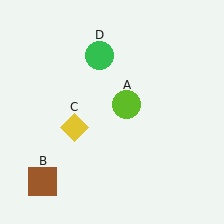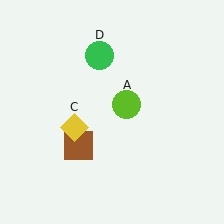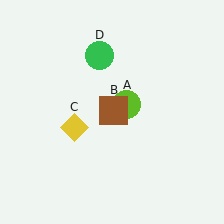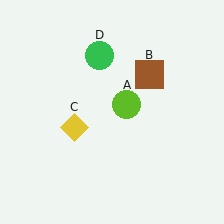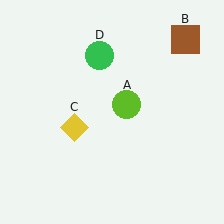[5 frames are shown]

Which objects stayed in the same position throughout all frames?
Lime circle (object A) and yellow diamond (object C) and green circle (object D) remained stationary.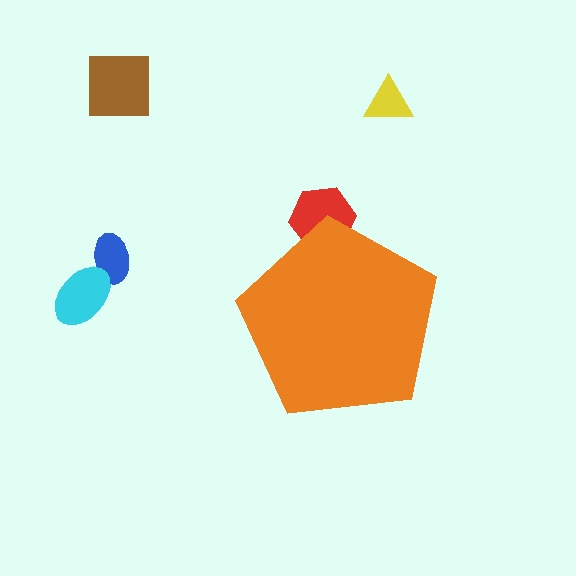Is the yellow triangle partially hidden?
No, the yellow triangle is fully visible.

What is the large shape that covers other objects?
An orange pentagon.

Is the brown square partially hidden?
No, the brown square is fully visible.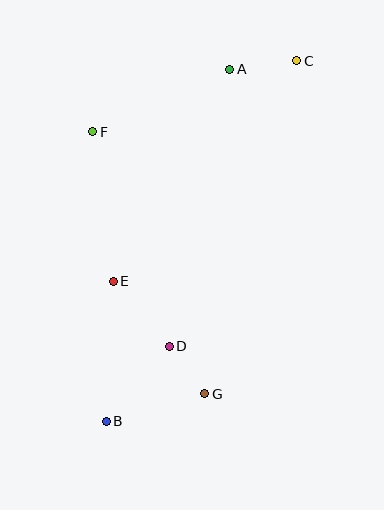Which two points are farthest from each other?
Points B and C are farthest from each other.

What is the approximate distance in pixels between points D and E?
The distance between D and E is approximately 86 pixels.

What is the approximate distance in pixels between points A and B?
The distance between A and B is approximately 373 pixels.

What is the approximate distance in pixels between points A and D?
The distance between A and D is approximately 283 pixels.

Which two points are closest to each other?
Points D and G are closest to each other.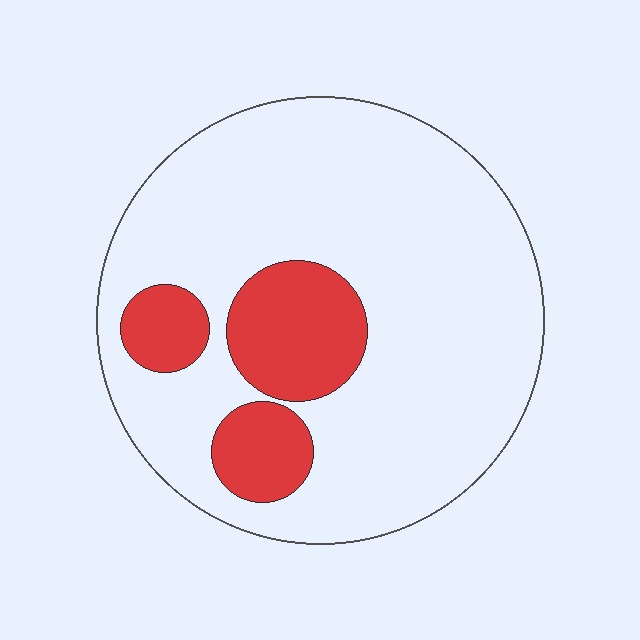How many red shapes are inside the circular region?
3.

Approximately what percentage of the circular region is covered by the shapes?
Approximately 20%.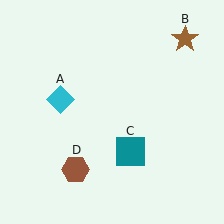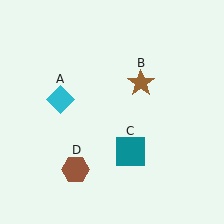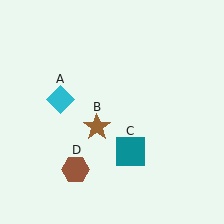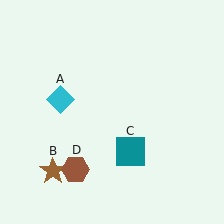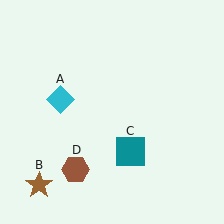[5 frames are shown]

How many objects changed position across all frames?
1 object changed position: brown star (object B).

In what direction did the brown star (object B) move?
The brown star (object B) moved down and to the left.